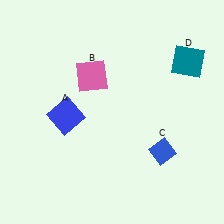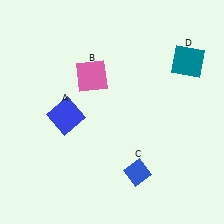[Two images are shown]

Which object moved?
The blue diamond (C) moved left.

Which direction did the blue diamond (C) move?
The blue diamond (C) moved left.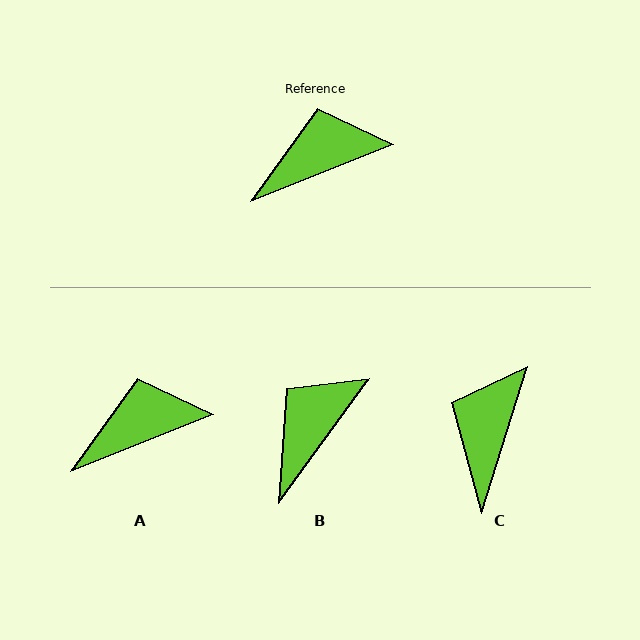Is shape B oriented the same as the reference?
No, it is off by about 32 degrees.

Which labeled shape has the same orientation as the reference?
A.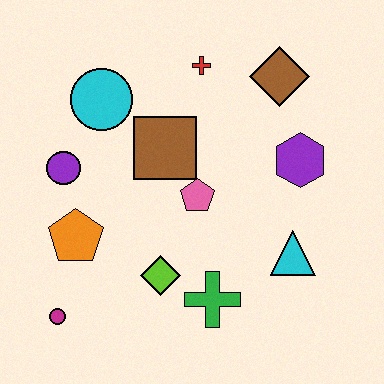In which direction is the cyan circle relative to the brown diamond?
The cyan circle is to the left of the brown diamond.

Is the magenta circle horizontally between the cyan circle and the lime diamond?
No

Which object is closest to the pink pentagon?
The brown square is closest to the pink pentagon.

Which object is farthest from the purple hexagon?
The magenta circle is farthest from the purple hexagon.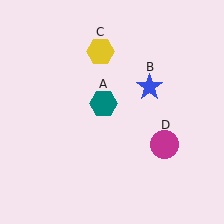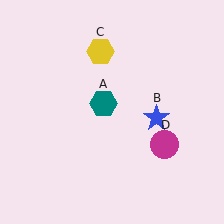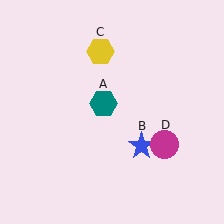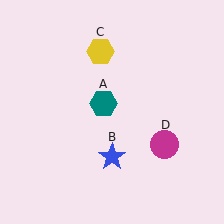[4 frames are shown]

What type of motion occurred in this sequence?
The blue star (object B) rotated clockwise around the center of the scene.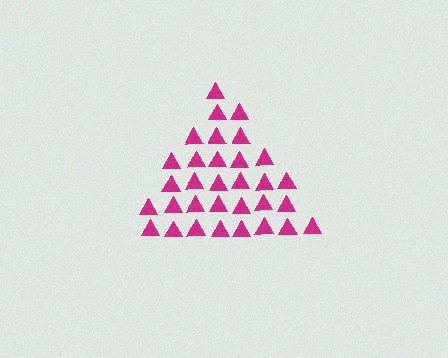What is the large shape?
The large shape is a triangle.